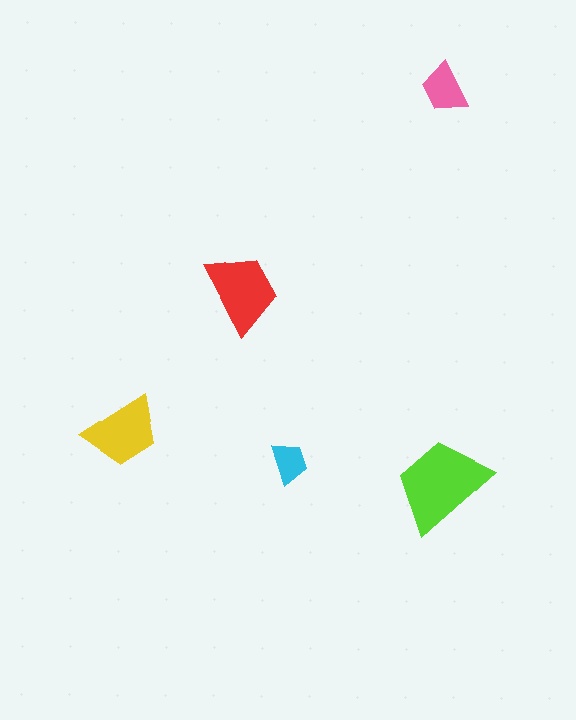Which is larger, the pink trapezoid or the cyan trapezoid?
The pink one.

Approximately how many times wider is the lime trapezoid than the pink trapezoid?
About 2 times wider.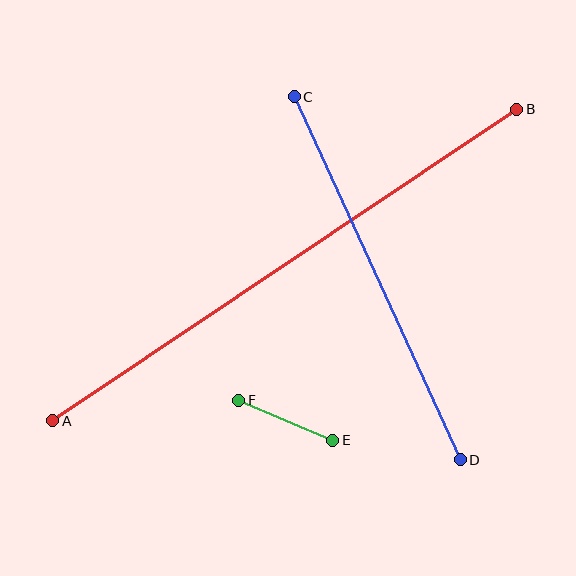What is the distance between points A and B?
The distance is approximately 559 pixels.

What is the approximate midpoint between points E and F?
The midpoint is at approximately (286, 420) pixels.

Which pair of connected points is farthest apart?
Points A and B are farthest apart.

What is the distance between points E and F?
The distance is approximately 102 pixels.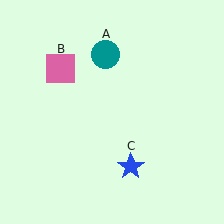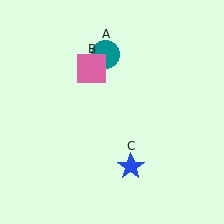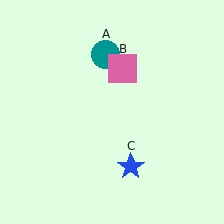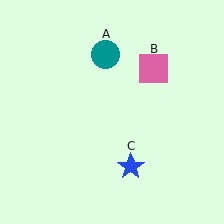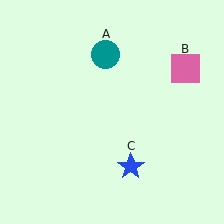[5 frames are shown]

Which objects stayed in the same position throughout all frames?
Teal circle (object A) and blue star (object C) remained stationary.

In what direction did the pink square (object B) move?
The pink square (object B) moved right.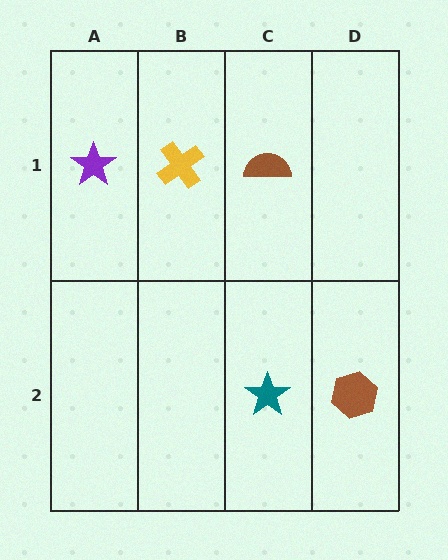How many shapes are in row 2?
2 shapes.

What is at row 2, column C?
A teal star.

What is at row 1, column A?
A purple star.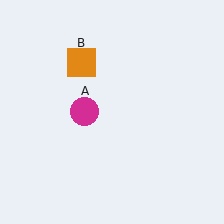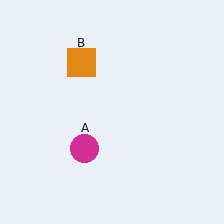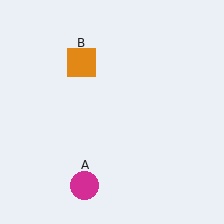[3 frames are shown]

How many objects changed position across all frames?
1 object changed position: magenta circle (object A).